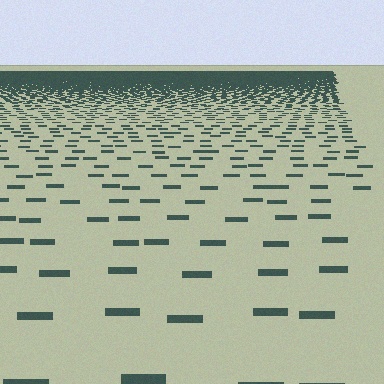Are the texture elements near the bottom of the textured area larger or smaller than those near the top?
Larger. Near the bottom, elements are closer to the viewer and appear at a bigger on-screen size.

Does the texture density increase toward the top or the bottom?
Density increases toward the top.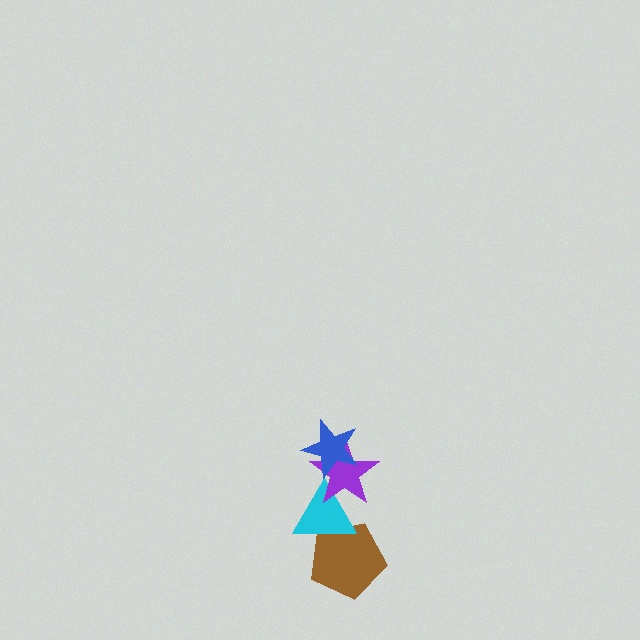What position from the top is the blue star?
The blue star is 1st from the top.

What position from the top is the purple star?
The purple star is 2nd from the top.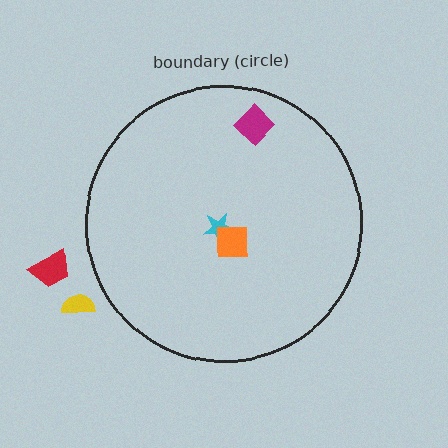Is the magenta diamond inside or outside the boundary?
Inside.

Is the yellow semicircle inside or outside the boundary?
Outside.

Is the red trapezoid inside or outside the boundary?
Outside.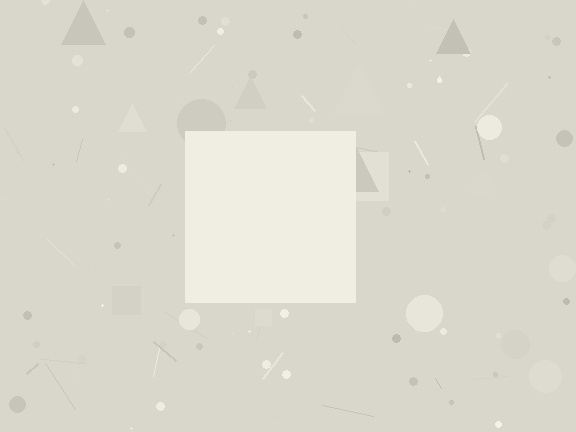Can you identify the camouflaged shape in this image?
The camouflaged shape is a square.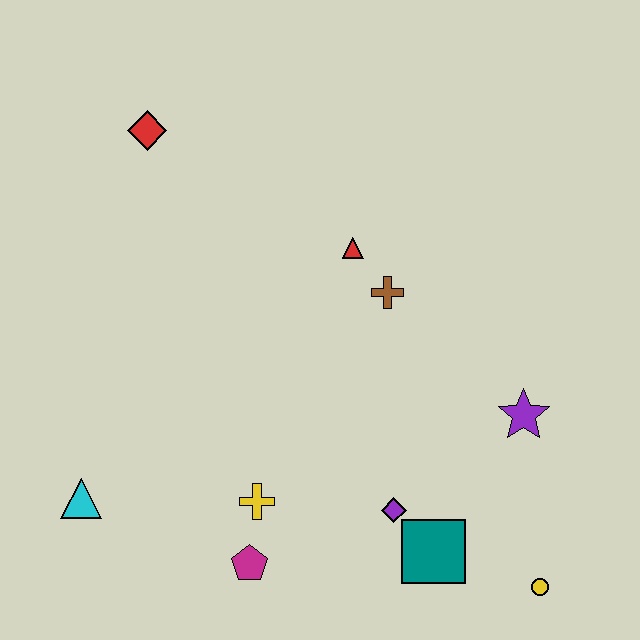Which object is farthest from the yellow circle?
The red diamond is farthest from the yellow circle.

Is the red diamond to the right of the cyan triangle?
Yes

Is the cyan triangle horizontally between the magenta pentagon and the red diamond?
No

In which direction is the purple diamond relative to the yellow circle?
The purple diamond is to the left of the yellow circle.